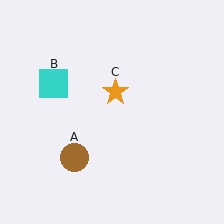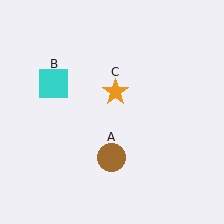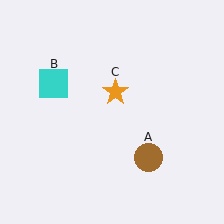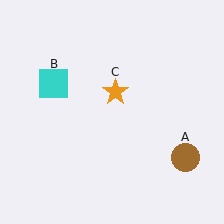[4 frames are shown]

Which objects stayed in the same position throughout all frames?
Cyan square (object B) and orange star (object C) remained stationary.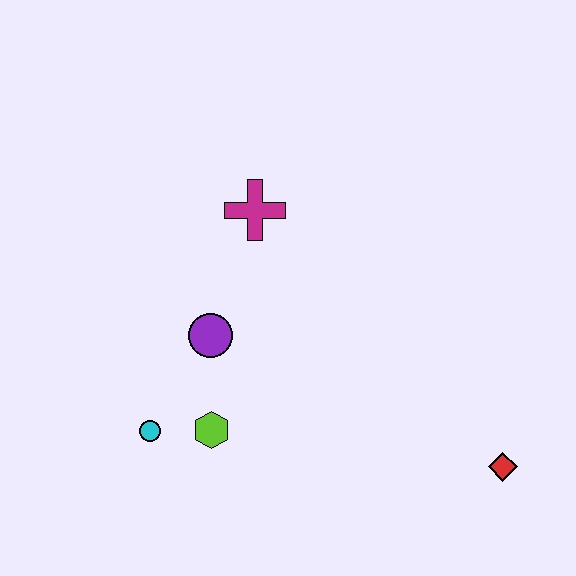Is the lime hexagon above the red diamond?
Yes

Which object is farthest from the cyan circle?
The red diamond is farthest from the cyan circle.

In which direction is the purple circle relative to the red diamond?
The purple circle is to the left of the red diamond.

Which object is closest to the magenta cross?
The purple circle is closest to the magenta cross.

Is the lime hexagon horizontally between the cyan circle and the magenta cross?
Yes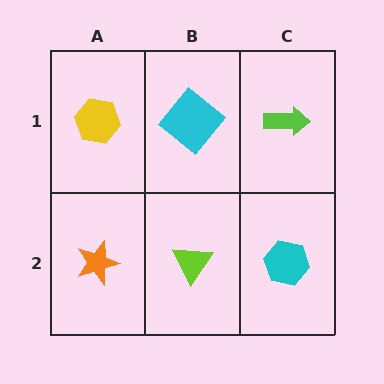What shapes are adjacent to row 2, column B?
A cyan diamond (row 1, column B), an orange star (row 2, column A), a cyan hexagon (row 2, column C).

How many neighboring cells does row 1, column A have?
2.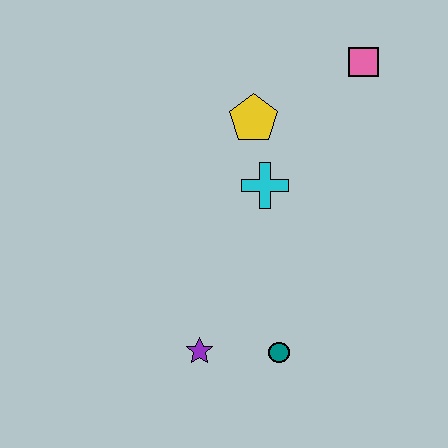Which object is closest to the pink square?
The yellow pentagon is closest to the pink square.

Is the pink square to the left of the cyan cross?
No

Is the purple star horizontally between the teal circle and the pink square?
No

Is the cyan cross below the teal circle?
No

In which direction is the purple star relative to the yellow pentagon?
The purple star is below the yellow pentagon.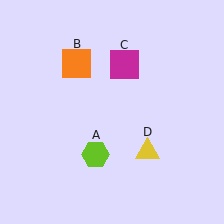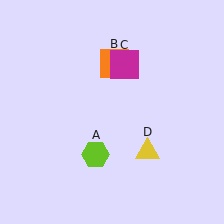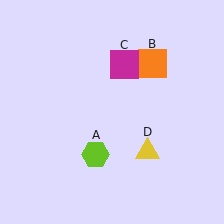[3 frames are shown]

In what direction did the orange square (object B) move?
The orange square (object B) moved right.